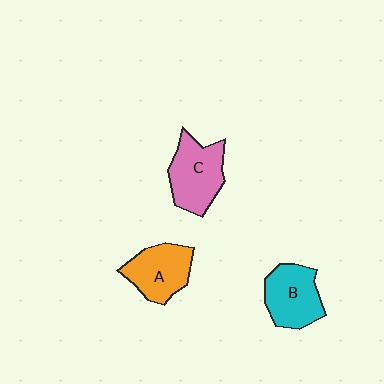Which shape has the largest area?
Shape C (pink).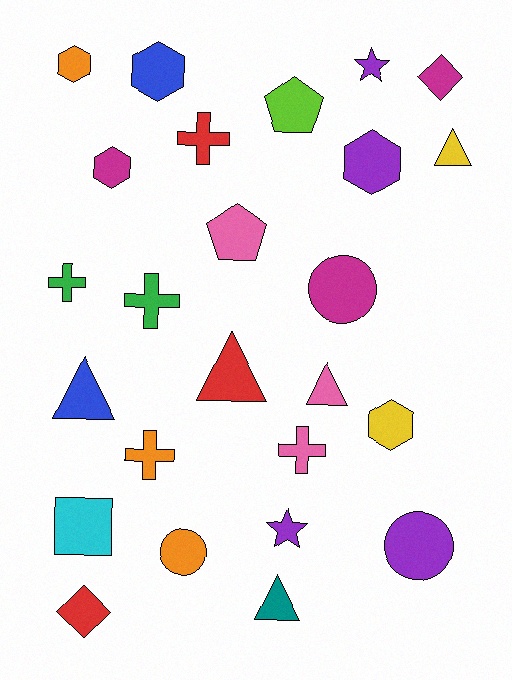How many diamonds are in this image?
There are 2 diamonds.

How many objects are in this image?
There are 25 objects.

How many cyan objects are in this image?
There is 1 cyan object.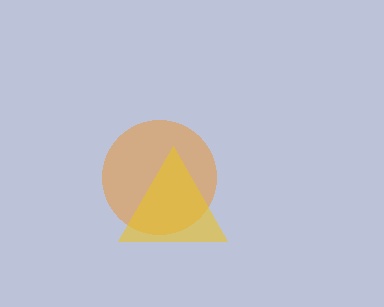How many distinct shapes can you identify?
There are 2 distinct shapes: an orange circle, a yellow triangle.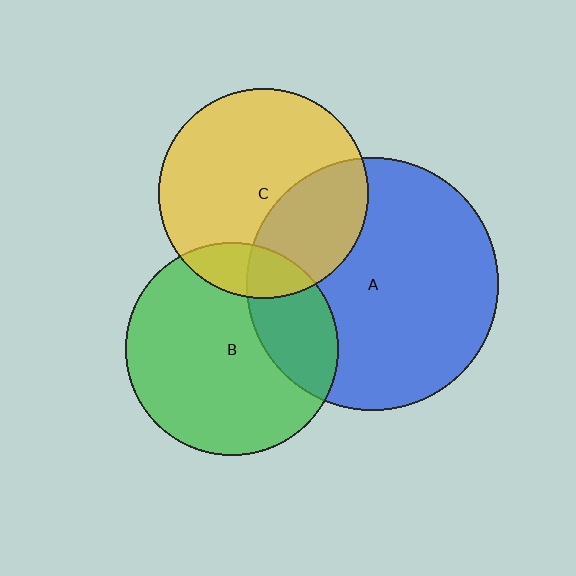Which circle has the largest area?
Circle A (blue).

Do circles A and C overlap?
Yes.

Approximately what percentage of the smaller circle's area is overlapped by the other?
Approximately 30%.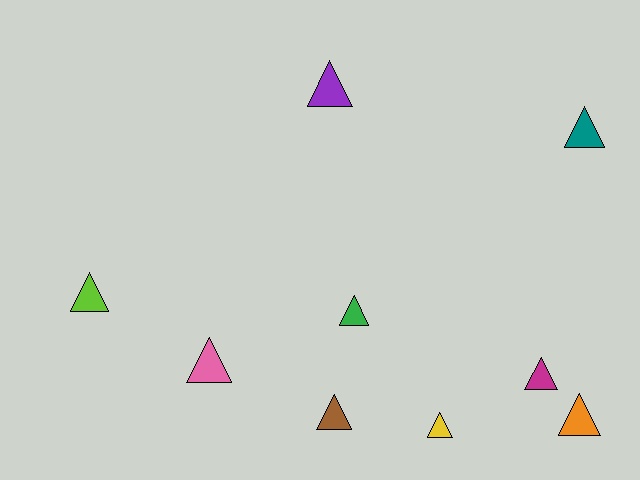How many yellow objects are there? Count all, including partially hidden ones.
There is 1 yellow object.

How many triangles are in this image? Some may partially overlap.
There are 9 triangles.